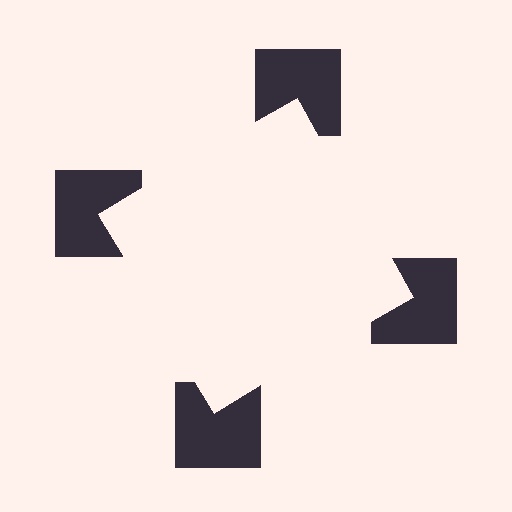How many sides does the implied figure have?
4 sides.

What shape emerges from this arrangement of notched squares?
An illusory square — its edges are inferred from the aligned wedge cuts in the notched squares, not physically drawn.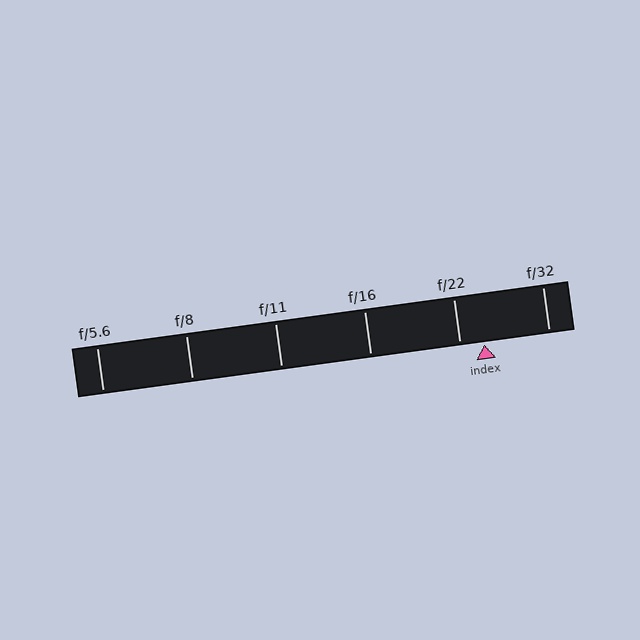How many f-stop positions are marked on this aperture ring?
There are 6 f-stop positions marked.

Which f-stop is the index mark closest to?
The index mark is closest to f/22.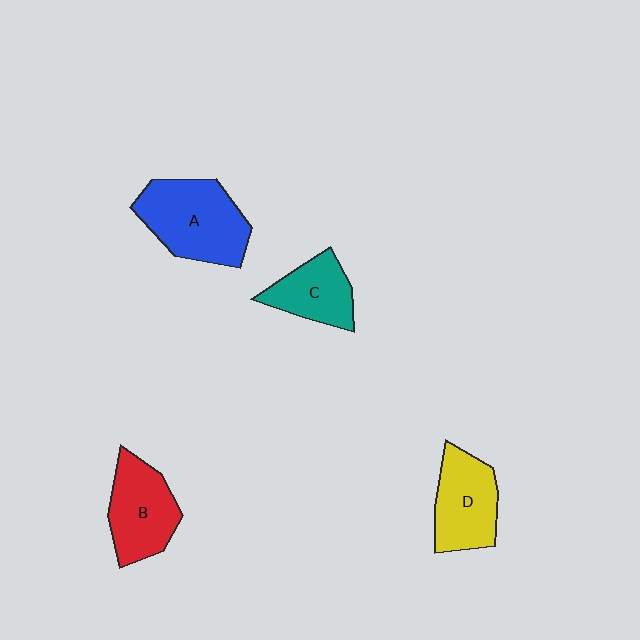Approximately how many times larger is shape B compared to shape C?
Approximately 1.3 times.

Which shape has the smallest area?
Shape C (teal).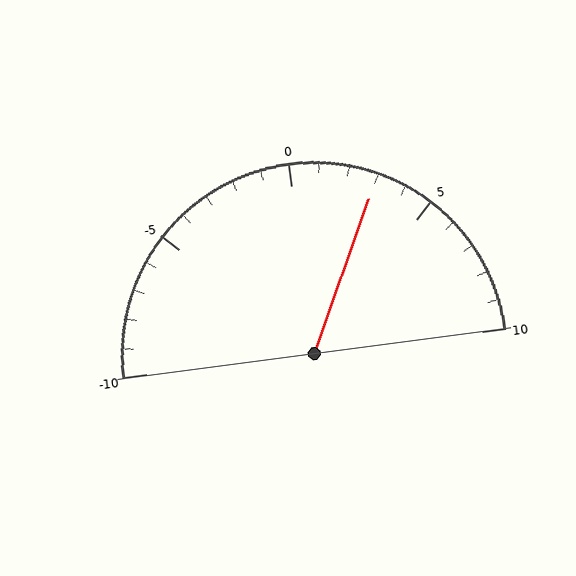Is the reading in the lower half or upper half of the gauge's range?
The reading is in the upper half of the range (-10 to 10).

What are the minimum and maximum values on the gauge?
The gauge ranges from -10 to 10.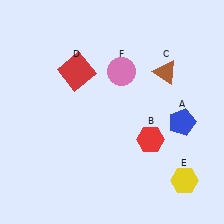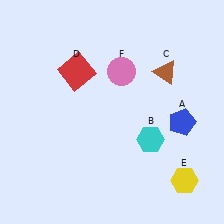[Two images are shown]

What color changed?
The hexagon (B) changed from red in Image 1 to cyan in Image 2.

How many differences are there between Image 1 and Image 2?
There is 1 difference between the two images.